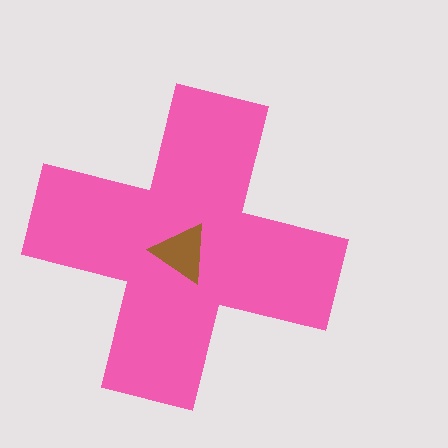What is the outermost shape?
The pink cross.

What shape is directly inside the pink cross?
The brown triangle.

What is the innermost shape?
The brown triangle.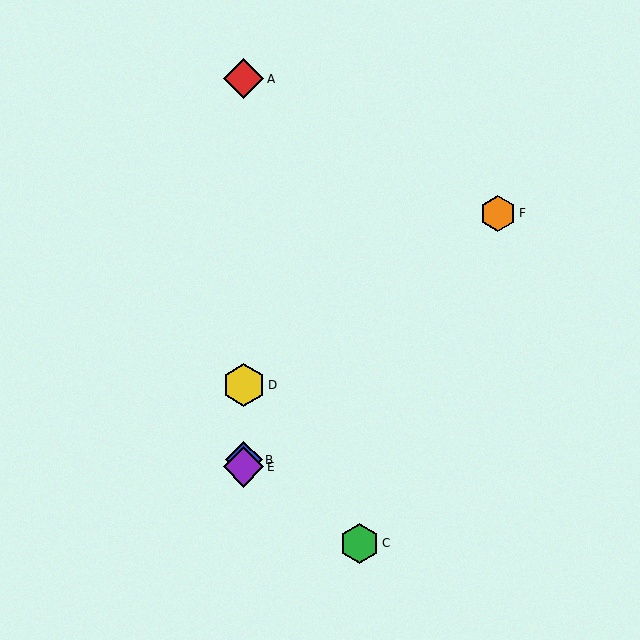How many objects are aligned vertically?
4 objects (A, B, D, E) are aligned vertically.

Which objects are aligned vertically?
Objects A, B, D, E are aligned vertically.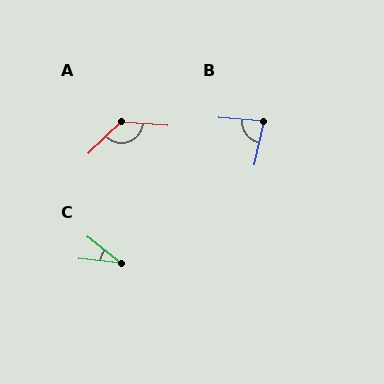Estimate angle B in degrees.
Approximately 82 degrees.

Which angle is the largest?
A, at approximately 132 degrees.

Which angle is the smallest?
C, at approximately 32 degrees.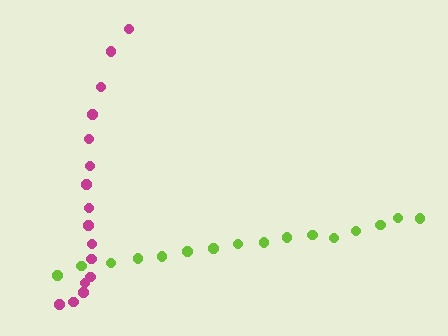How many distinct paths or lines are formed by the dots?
There are 2 distinct paths.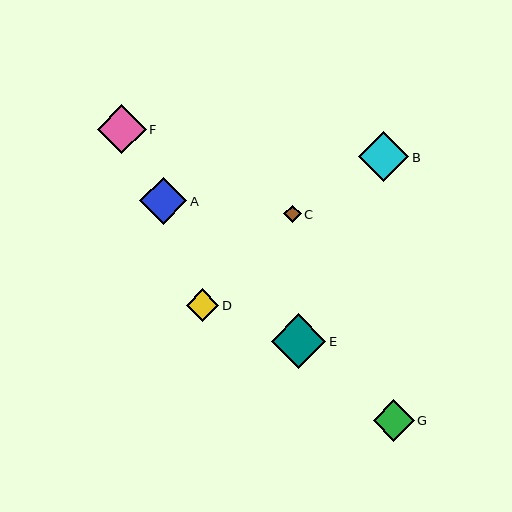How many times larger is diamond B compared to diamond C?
Diamond B is approximately 2.8 times the size of diamond C.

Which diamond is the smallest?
Diamond C is the smallest with a size of approximately 18 pixels.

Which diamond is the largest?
Diamond E is the largest with a size of approximately 55 pixels.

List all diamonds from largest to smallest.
From largest to smallest: E, B, F, A, G, D, C.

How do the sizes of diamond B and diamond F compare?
Diamond B and diamond F are approximately the same size.